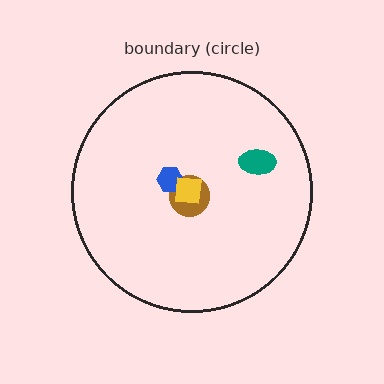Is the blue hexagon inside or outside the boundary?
Inside.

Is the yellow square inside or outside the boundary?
Inside.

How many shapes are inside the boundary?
4 inside, 0 outside.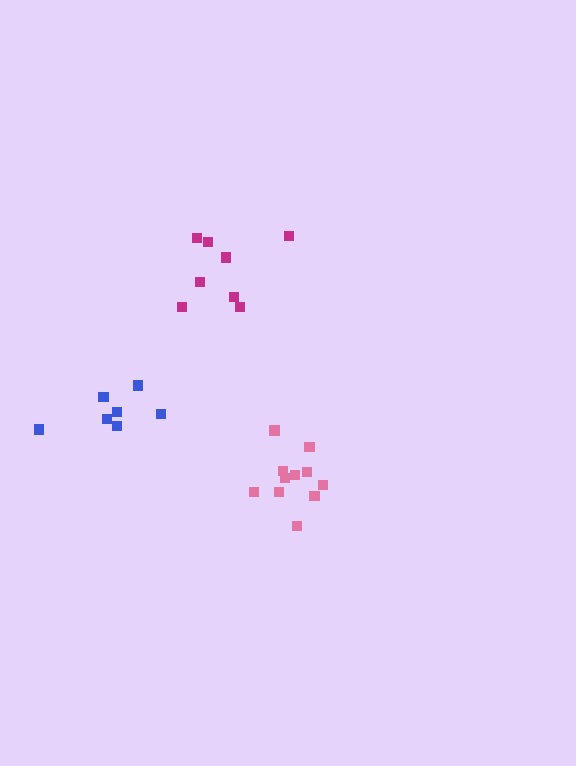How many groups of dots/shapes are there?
There are 3 groups.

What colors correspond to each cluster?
The clusters are colored: pink, magenta, blue.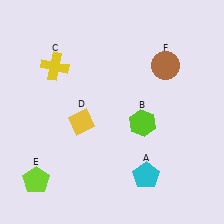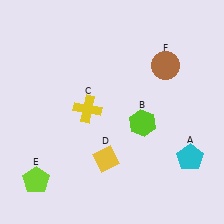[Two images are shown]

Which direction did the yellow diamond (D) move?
The yellow diamond (D) moved down.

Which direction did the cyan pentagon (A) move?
The cyan pentagon (A) moved right.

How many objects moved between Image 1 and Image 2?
3 objects moved between the two images.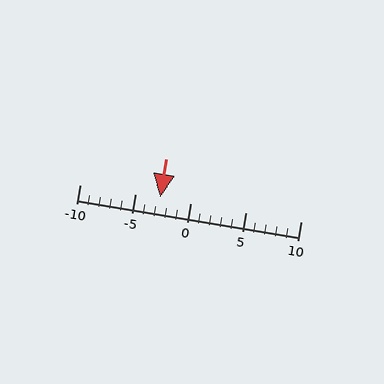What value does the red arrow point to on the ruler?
The red arrow points to approximately -3.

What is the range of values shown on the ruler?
The ruler shows values from -10 to 10.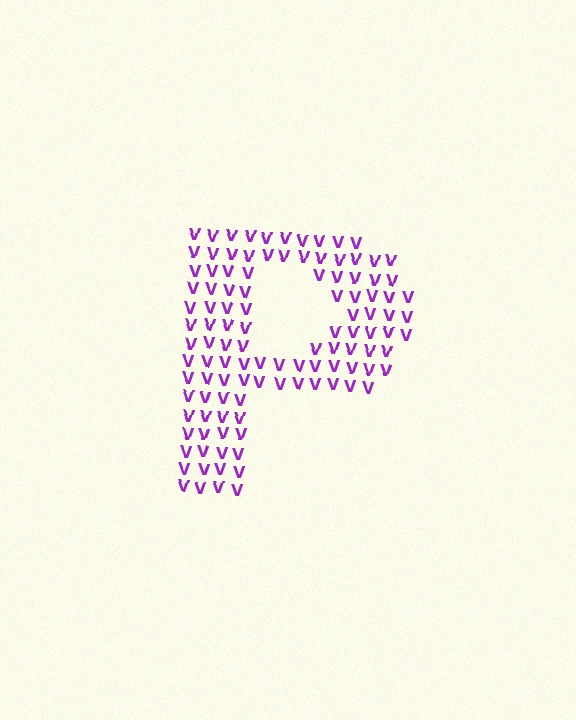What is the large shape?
The large shape is the letter P.